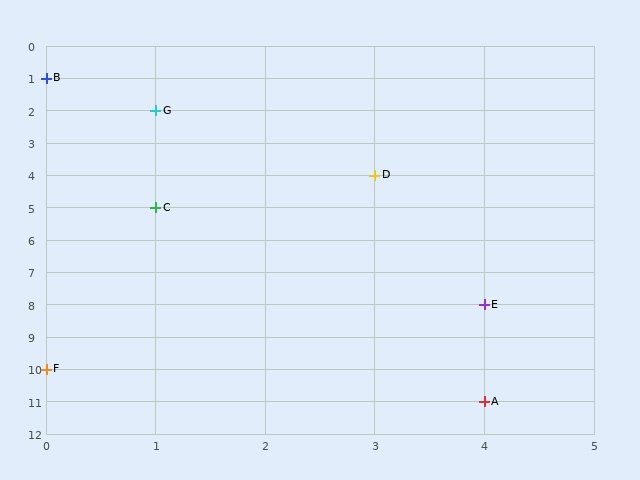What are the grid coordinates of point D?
Point D is at grid coordinates (3, 4).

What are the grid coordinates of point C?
Point C is at grid coordinates (1, 5).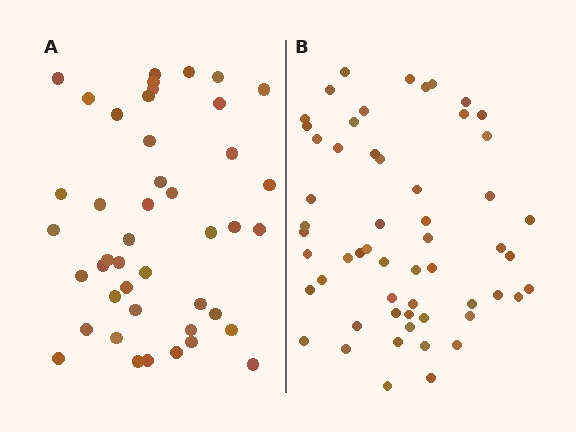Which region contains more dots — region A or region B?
Region B (the right region) has more dots.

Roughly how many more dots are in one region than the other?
Region B has roughly 12 or so more dots than region A.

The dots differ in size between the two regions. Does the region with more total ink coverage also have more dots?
No. Region A has more total ink coverage because its dots are larger, but region B actually contains more individual dots. Total area can be misleading — the number of items is what matters here.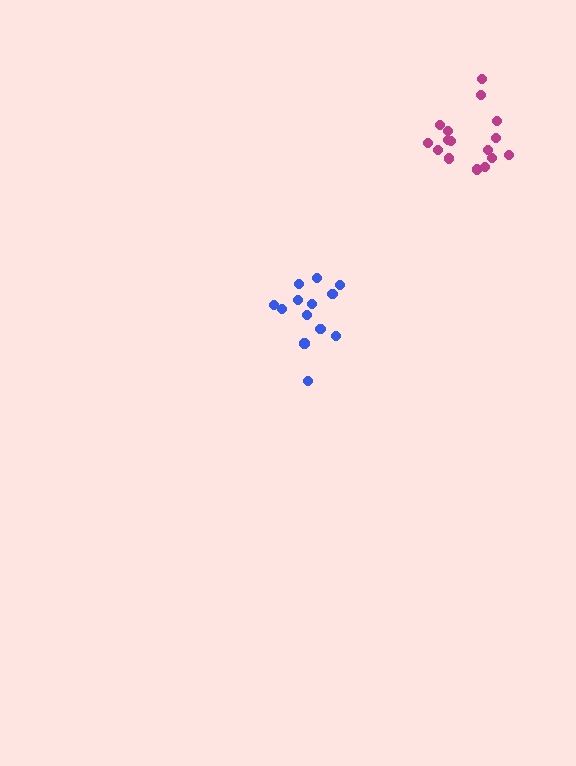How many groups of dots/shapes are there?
There are 2 groups.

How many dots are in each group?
Group 1: 13 dots, Group 2: 16 dots (29 total).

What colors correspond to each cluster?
The clusters are colored: blue, magenta.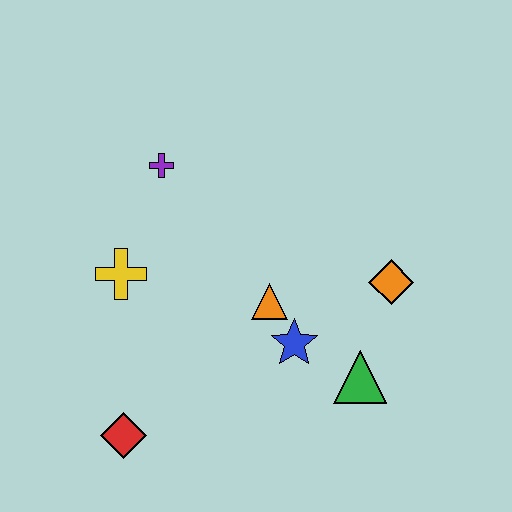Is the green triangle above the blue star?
No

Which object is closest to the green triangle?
The blue star is closest to the green triangle.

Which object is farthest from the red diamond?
The orange diamond is farthest from the red diamond.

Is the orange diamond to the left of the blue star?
No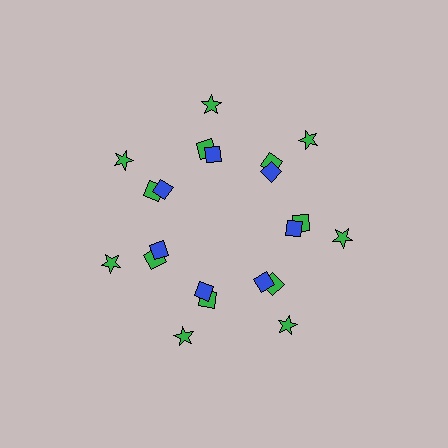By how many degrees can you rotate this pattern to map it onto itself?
The pattern maps onto itself every 51 degrees of rotation.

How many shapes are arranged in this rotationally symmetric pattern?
There are 21 shapes, arranged in 7 groups of 3.